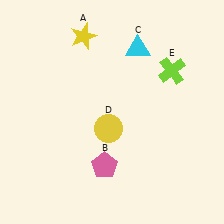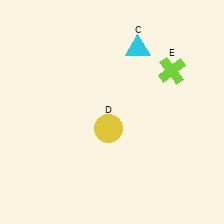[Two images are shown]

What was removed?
The yellow star (A), the pink pentagon (B) were removed in Image 2.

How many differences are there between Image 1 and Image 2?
There are 2 differences between the two images.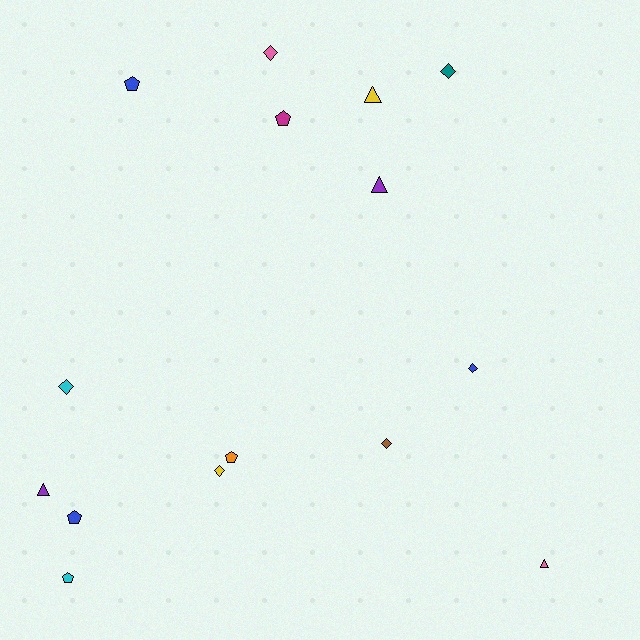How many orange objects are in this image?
There is 1 orange object.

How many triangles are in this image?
There are 4 triangles.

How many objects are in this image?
There are 15 objects.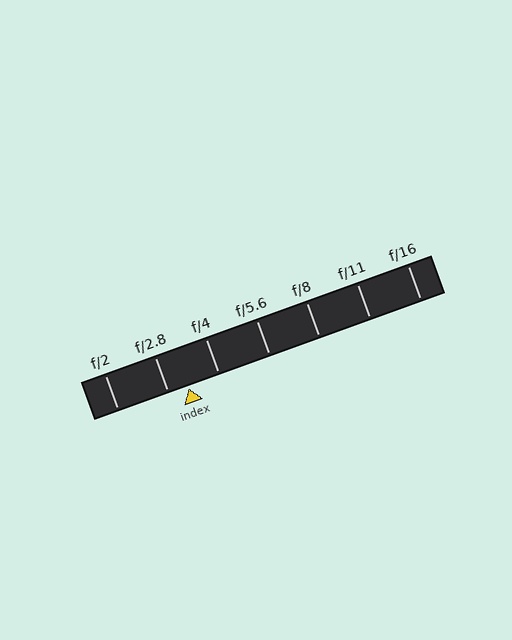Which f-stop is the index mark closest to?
The index mark is closest to f/2.8.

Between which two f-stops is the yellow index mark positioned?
The index mark is between f/2.8 and f/4.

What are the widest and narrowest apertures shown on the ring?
The widest aperture shown is f/2 and the narrowest is f/16.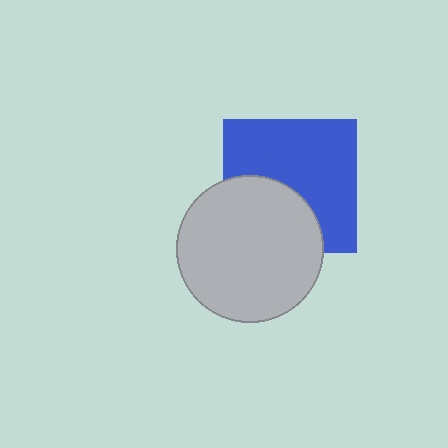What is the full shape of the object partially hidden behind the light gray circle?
The partially hidden object is a blue square.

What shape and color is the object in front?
The object in front is a light gray circle.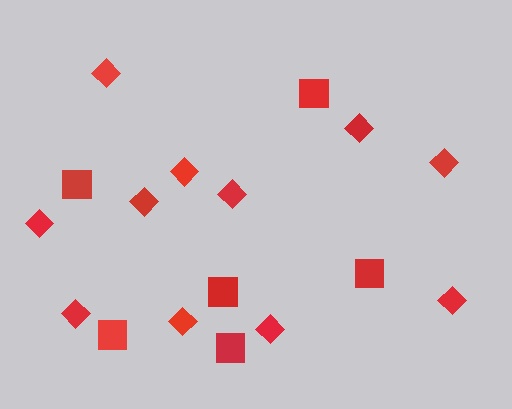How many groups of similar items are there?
There are 2 groups: one group of squares (6) and one group of diamonds (11).